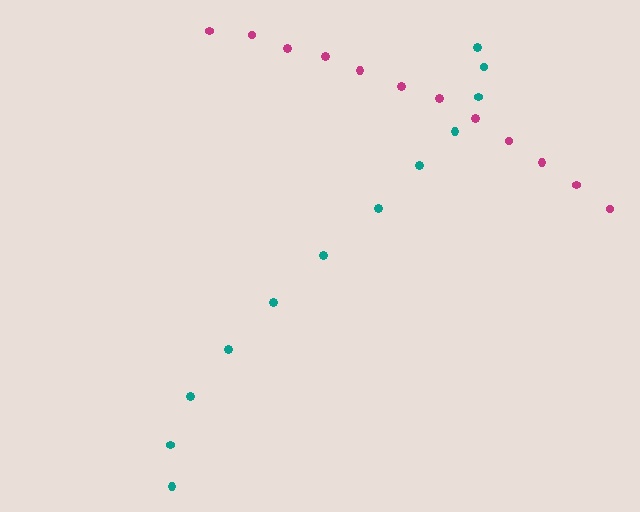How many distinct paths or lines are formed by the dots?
There are 2 distinct paths.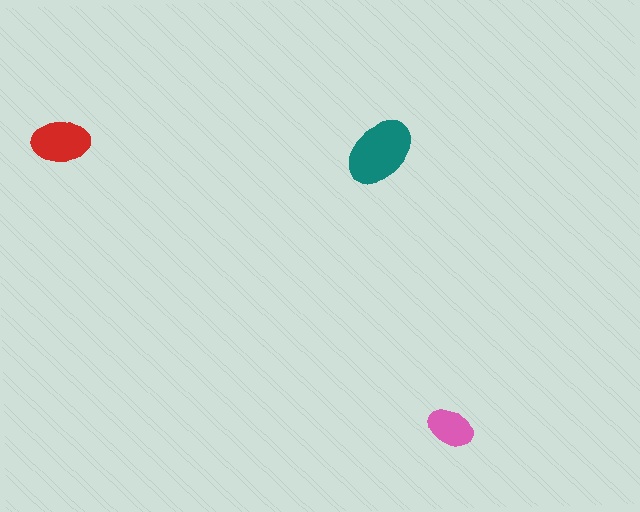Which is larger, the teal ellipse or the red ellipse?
The teal one.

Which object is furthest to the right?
The pink ellipse is rightmost.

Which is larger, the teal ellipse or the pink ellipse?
The teal one.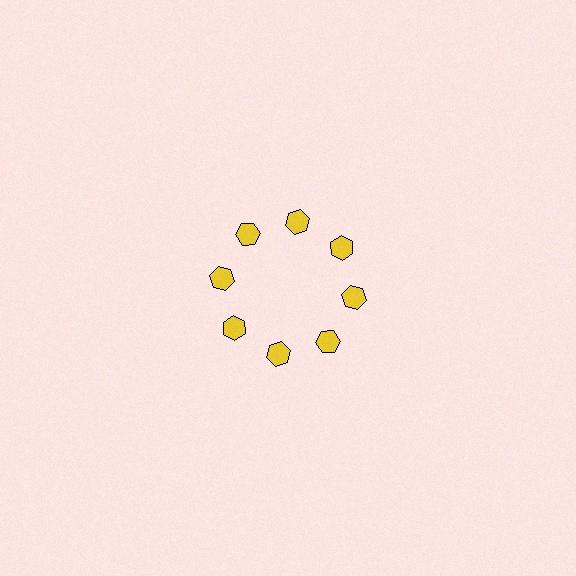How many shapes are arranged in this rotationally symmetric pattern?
There are 8 shapes, arranged in 8 groups of 1.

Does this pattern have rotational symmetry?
Yes, this pattern has 8-fold rotational symmetry. It looks the same after rotating 45 degrees around the center.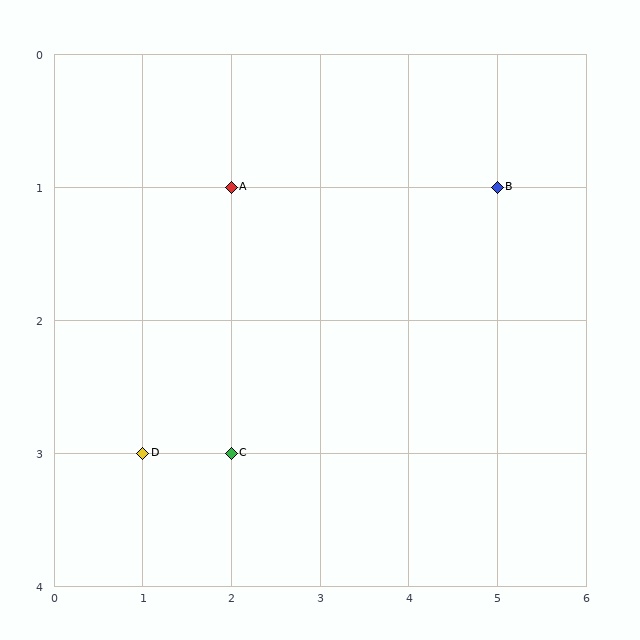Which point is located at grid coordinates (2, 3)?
Point C is at (2, 3).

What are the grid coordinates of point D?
Point D is at grid coordinates (1, 3).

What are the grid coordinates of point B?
Point B is at grid coordinates (5, 1).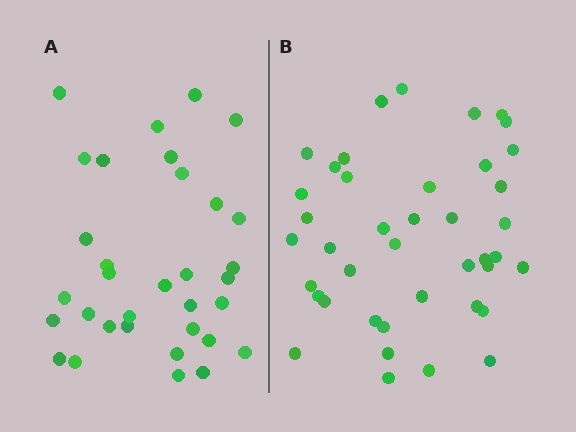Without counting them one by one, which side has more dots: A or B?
Region B (the right region) has more dots.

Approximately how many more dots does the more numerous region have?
Region B has roughly 8 or so more dots than region A.